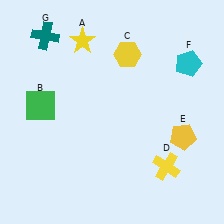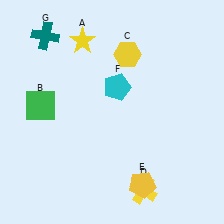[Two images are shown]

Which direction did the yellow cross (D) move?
The yellow cross (D) moved down.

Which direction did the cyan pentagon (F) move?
The cyan pentagon (F) moved left.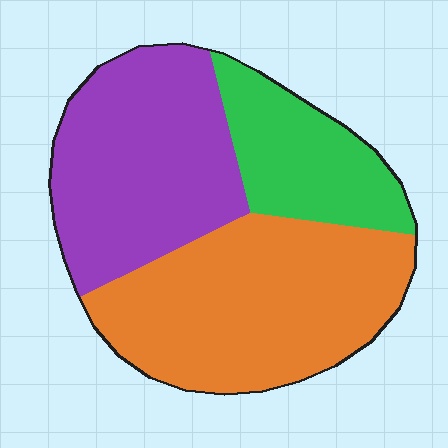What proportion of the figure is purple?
Purple takes up between a quarter and a half of the figure.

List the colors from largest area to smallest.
From largest to smallest: orange, purple, green.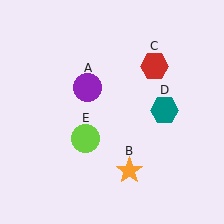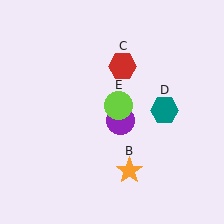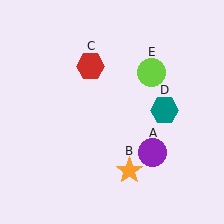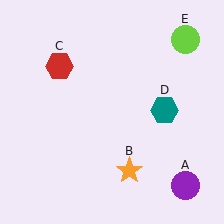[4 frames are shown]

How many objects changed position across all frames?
3 objects changed position: purple circle (object A), red hexagon (object C), lime circle (object E).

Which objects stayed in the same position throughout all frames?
Orange star (object B) and teal hexagon (object D) remained stationary.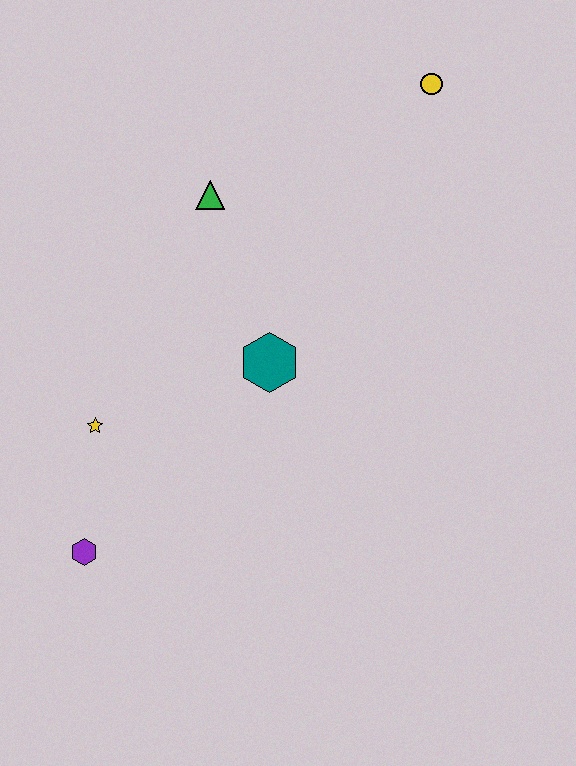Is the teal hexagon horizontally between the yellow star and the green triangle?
No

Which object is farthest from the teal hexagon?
The yellow circle is farthest from the teal hexagon.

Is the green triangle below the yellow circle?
Yes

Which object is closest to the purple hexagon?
The yellow star is closest to the purple hexagon.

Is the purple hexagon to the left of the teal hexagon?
Yes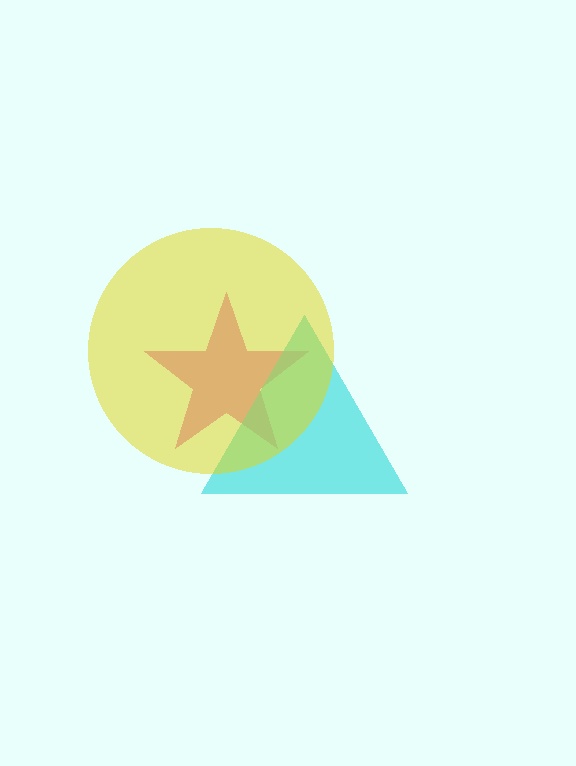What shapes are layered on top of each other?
The layered shapes are: a pink star, a cyan triangle, a yellow circle.